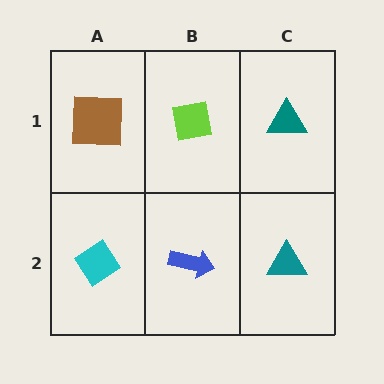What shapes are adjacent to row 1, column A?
A cyan diamond (row 2, column A), a lime square (row 1, column B).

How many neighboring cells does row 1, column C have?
2.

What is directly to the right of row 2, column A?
A blue arrow.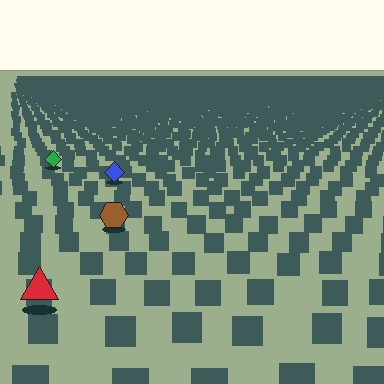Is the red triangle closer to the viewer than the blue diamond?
Yes. The red triangle is closer — you can tell from the texture gradient: the ground texture is coarser near it.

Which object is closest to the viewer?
The red triangle is closest. The texture marks near it are larger and more spread out.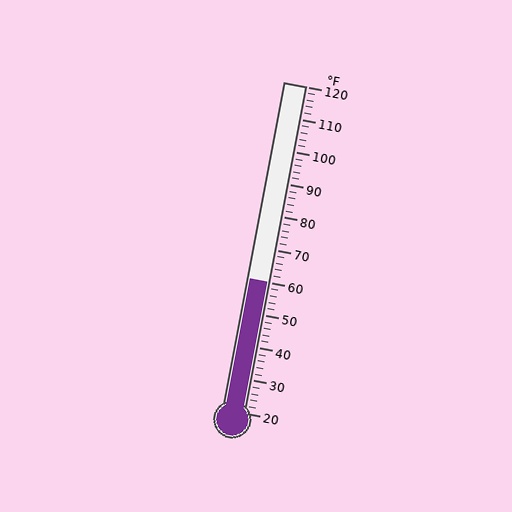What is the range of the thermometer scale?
The thermometer scale ranges from 20°F to 120°F.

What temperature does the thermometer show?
The thermometer shows approximately 60°F.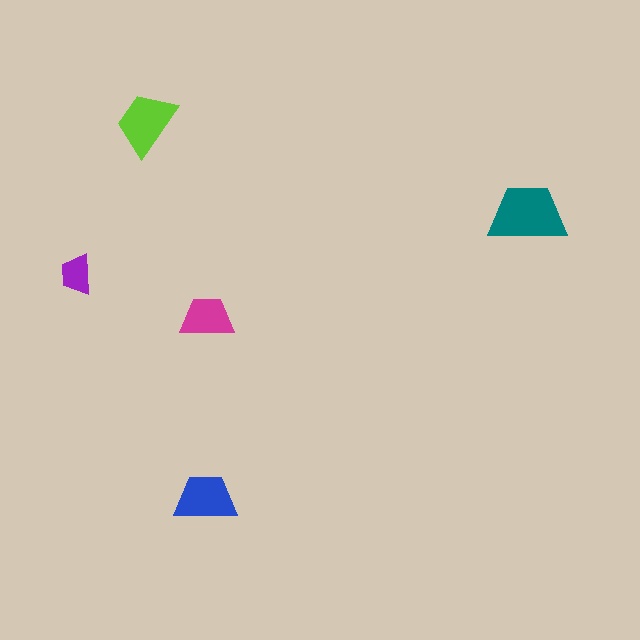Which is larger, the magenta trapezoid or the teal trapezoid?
The teal one.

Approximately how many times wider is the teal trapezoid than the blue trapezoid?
About 1.5 times wider.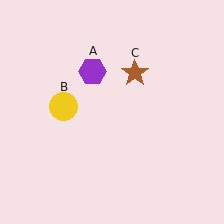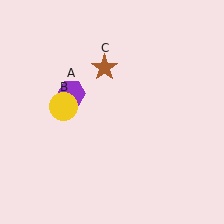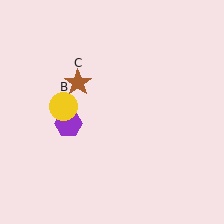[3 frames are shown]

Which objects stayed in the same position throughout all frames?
Yellow circle (object B) remained stationary.